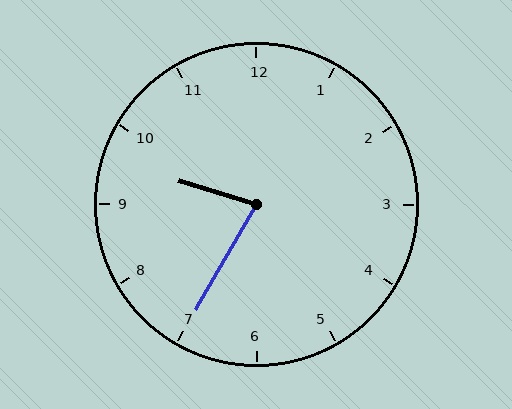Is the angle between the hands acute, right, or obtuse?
It is acute.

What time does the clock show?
9:35.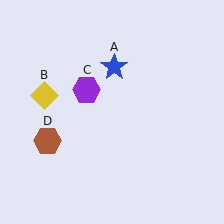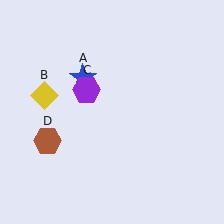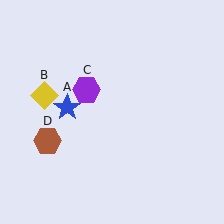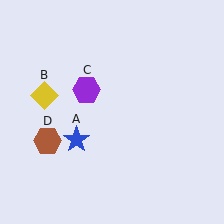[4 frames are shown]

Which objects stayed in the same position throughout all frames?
Yellow diamond (object B) and purple hexagon (object C) and brown hexagon (object D) remained stationary.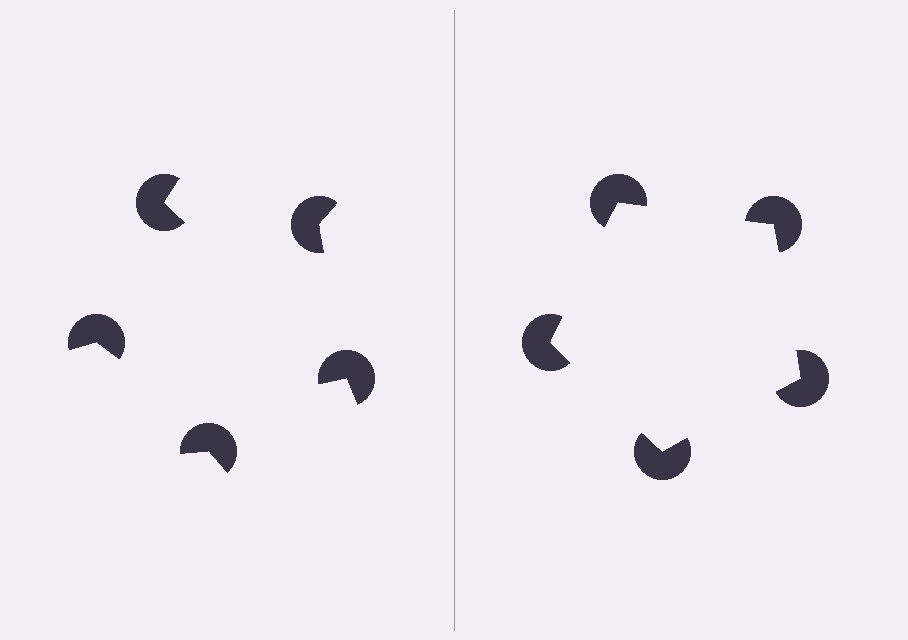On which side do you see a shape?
An illusory pentagon appears on the right side. On the left side the wedge cuts are rotated, so no coherent shape forms.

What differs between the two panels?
The pac-man discs are positioned identically on both sides; only the wedge orientations differ. On the right they align to a pentagon; on the left they are misaligned.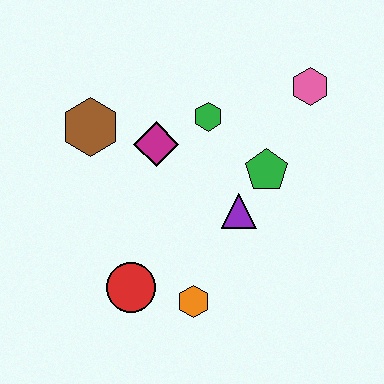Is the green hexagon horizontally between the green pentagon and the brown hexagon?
Yes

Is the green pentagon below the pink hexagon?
Yes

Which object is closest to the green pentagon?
The purple triangle is closest to the green pentagon.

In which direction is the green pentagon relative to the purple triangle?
The green pentagon is above the purple triangle.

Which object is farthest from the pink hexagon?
The red circle is farthest from the pink hexagon.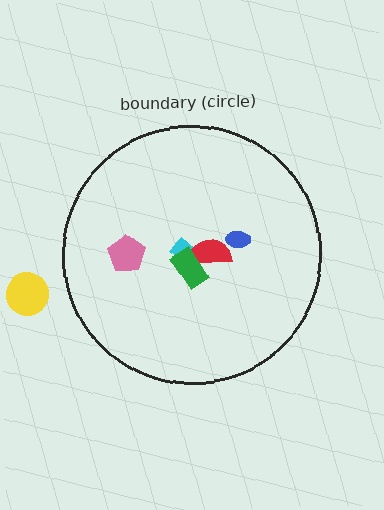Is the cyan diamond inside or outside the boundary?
Inside.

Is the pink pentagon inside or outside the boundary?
Inside.